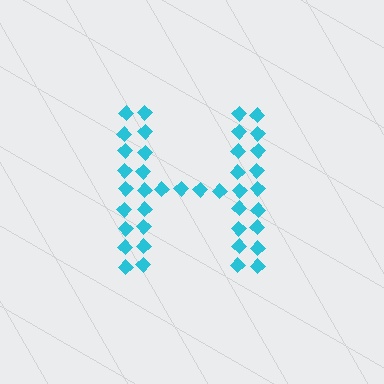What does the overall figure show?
The overall figure shows the letter H.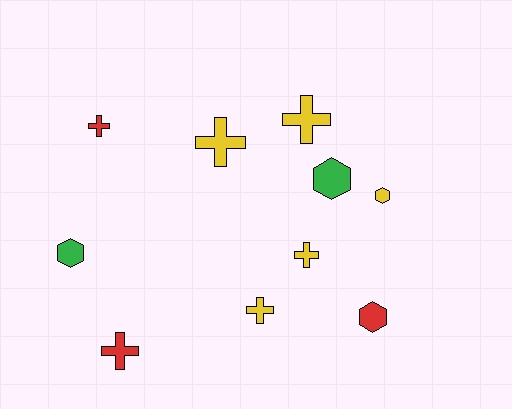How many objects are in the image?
There are 10 objects.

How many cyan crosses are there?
There are no cyan crosses.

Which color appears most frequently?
Yellow, with 5 objects.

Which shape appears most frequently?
Cross, with 6 objects.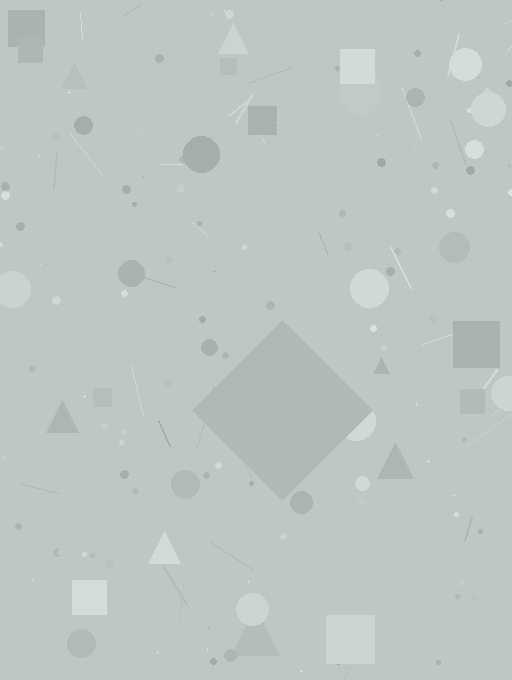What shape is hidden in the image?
A diamond is hidden in the image.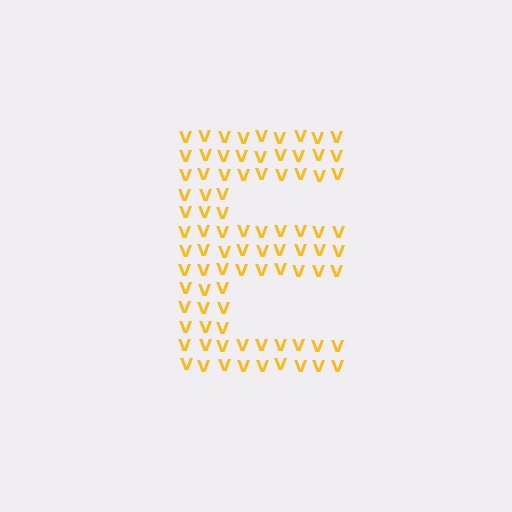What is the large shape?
The large shape is the letter E.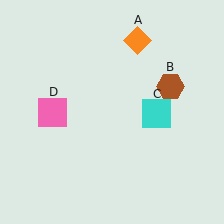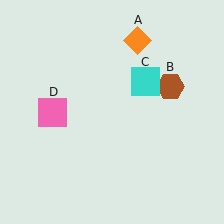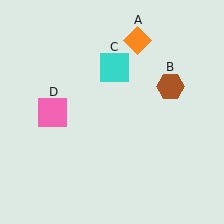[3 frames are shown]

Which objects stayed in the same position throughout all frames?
Orange diamond (object A) and brown hexagon (object B) and pink square (object D) remained stationary.